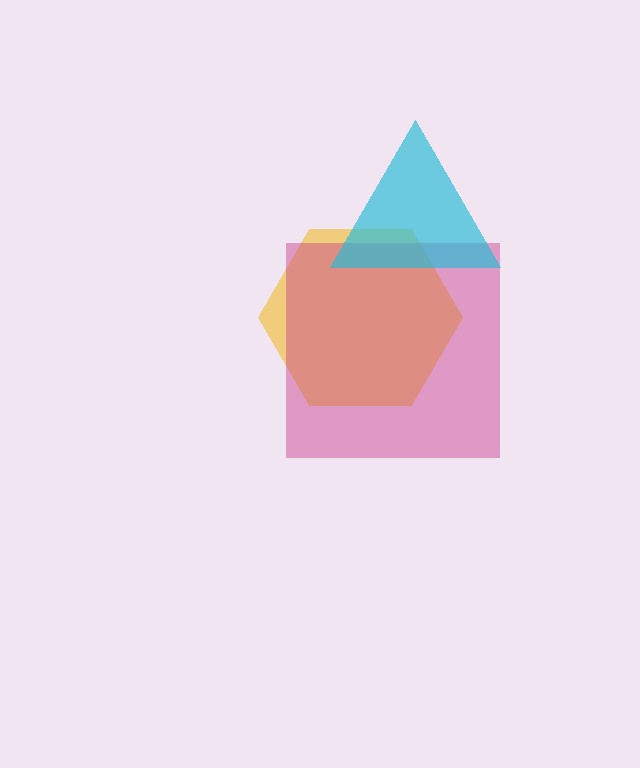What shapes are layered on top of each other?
The layered shapes are: a yellow hexagon, a magenta square, a cyan triangle.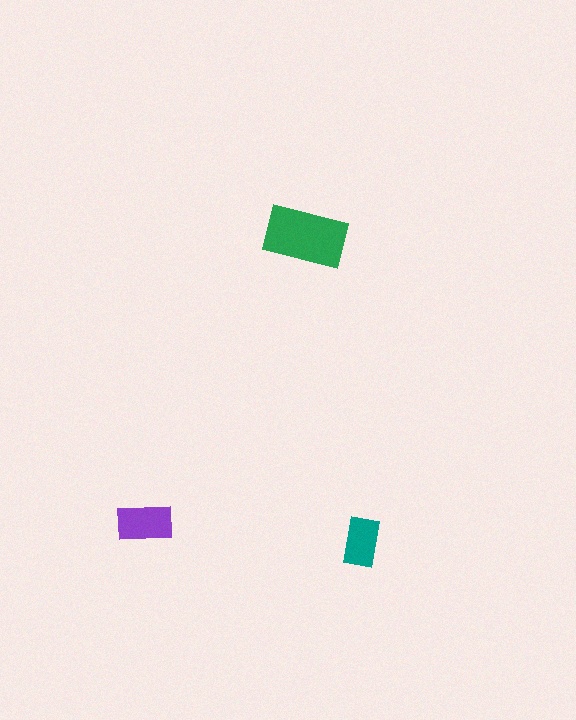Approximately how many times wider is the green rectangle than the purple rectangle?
About 1.5 times wider.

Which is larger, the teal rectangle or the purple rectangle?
The purple one.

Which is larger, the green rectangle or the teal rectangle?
The green one.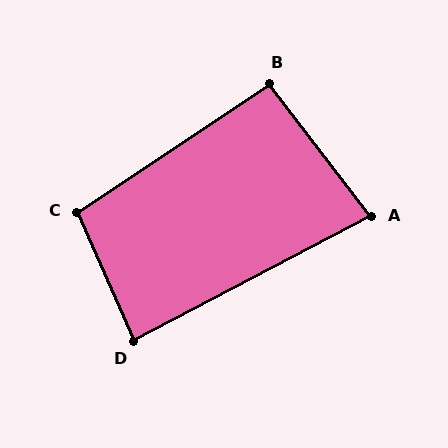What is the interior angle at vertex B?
Approximately 94 degrees (approximately right).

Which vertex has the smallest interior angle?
A, at approximately 80 degrees.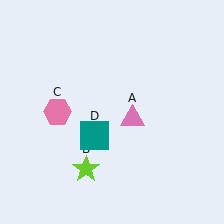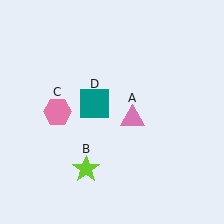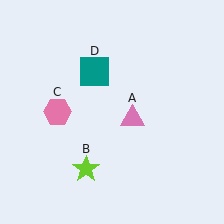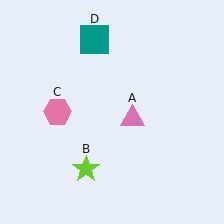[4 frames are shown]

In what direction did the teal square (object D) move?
The teal square (object D) moved up.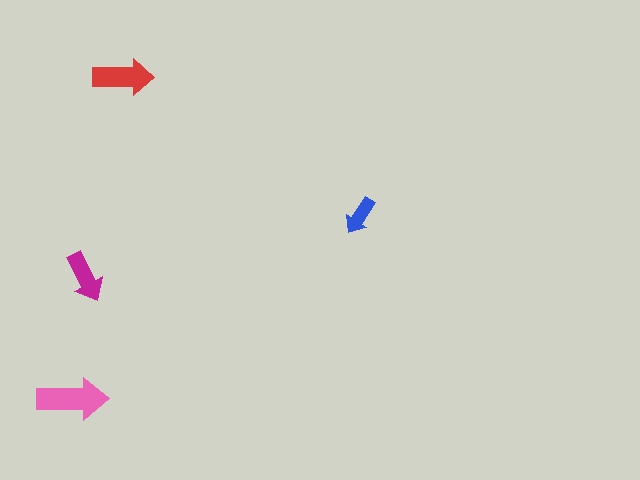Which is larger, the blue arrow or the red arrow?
The red one.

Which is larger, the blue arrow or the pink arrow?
The pink one.